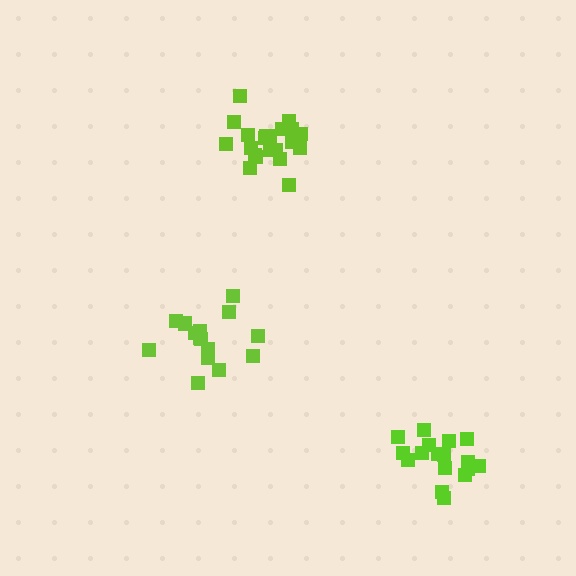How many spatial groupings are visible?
There are 3 spatial groupings.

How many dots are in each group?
Group 1: 17 dots, Group 2: 21 dots, Group 3: 15 dots (53 total).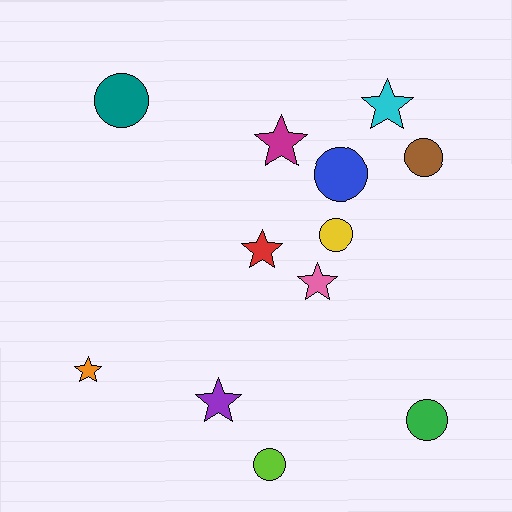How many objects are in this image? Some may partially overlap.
There are 12 objects.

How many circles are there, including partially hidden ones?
There are 6 circles.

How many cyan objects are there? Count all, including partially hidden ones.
There is 1 cyan object.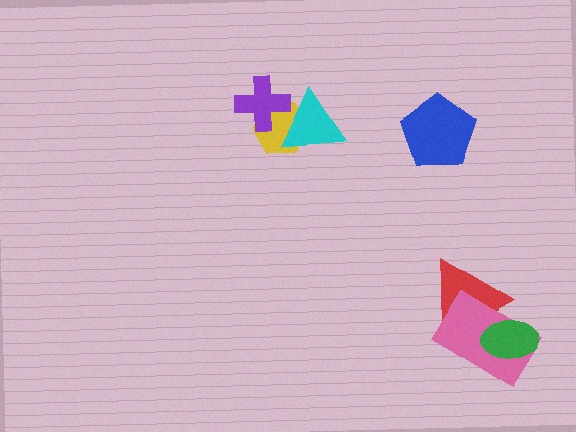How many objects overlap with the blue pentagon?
0 objects overlap with the blue pentagon.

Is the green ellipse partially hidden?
No, no other shape covers it.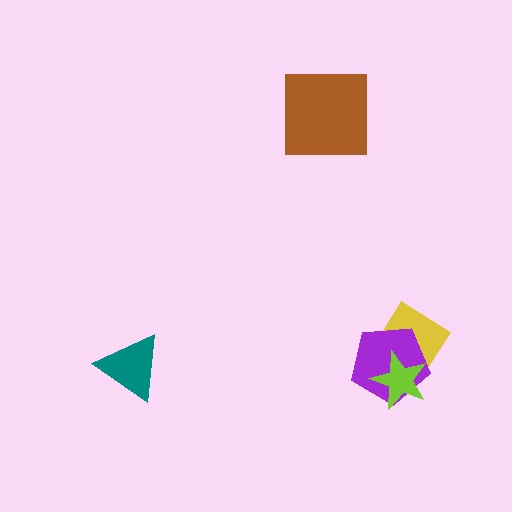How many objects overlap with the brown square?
0 objects overlap with the brown square.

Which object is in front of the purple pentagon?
The lime star is in front of the purple pentagon.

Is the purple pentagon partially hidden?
Yes, it is partially covered by another shape.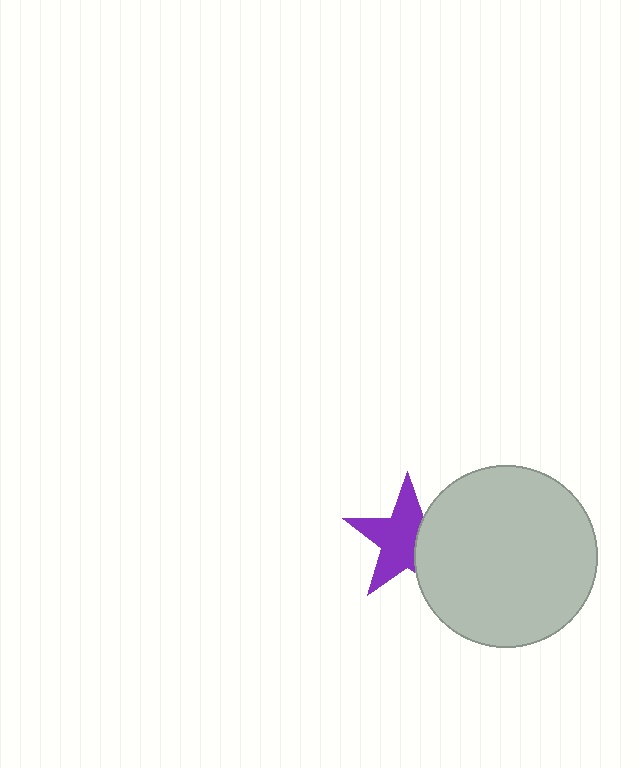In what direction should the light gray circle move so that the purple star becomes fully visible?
The light gray circle should move right. That is the shortest direction to clear the overlap and leave the purple star fully visible.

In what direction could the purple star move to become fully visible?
The purple star could move left. That would shift it out from behind the light gray circle entirely.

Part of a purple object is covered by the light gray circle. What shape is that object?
It is a star.